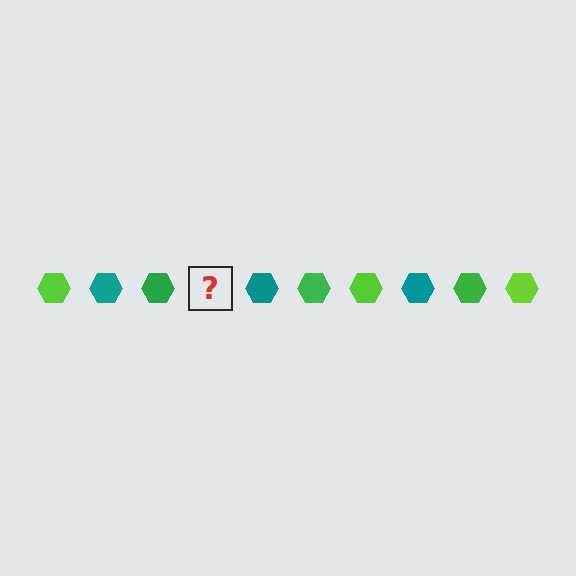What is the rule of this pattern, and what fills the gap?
The rule is that the pattern cycles through lime, teal, green hexagons. The gap should be filled with a lime hexagon.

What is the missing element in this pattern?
The missing element is a lime hexagon.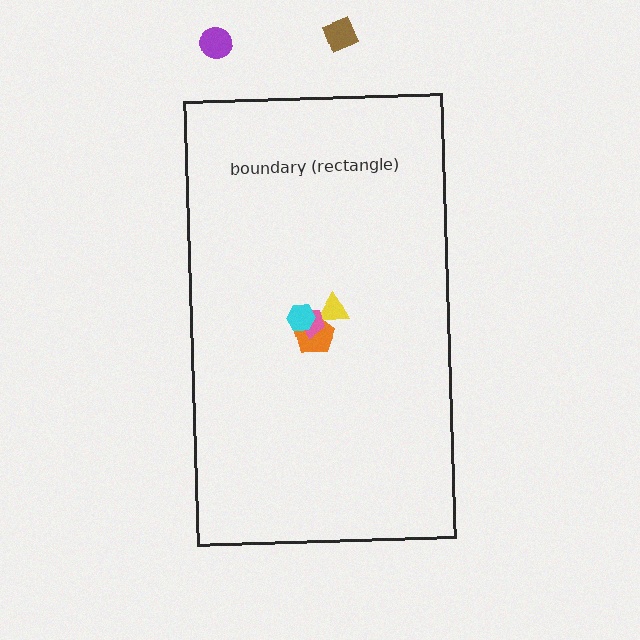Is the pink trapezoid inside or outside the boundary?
Inside.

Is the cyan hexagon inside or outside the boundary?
Inside.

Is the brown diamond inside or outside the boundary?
Outside.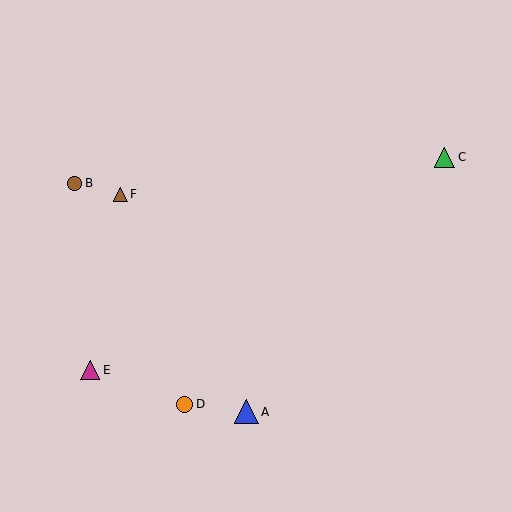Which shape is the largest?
The blue triangle (labeled A) is the largest.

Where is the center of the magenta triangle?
The center of the magenta triangle is at (90, 370).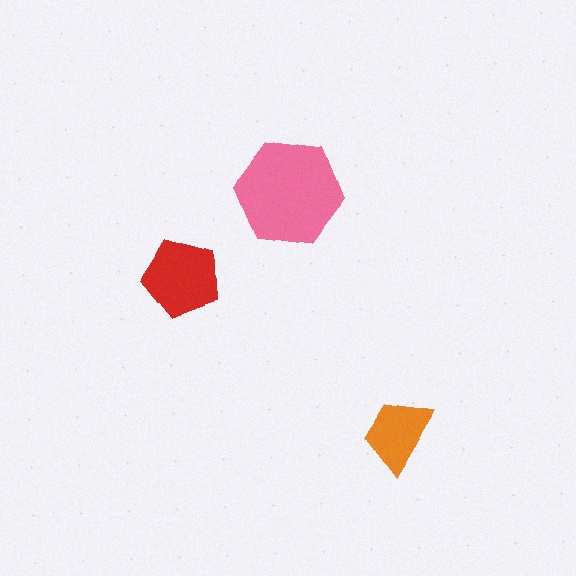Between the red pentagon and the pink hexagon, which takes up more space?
The pink hexagon.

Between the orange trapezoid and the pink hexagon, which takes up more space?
The pink hexagon.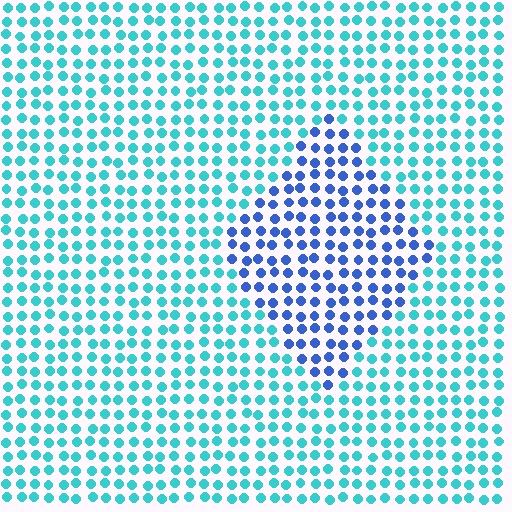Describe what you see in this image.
The image is filled with small cyan elements in a uniform arrangement. A diamond-shaped region is visible where the elements are tinted to a slightly different hue, forming a subtle color boundary.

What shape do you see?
I see a diamond.